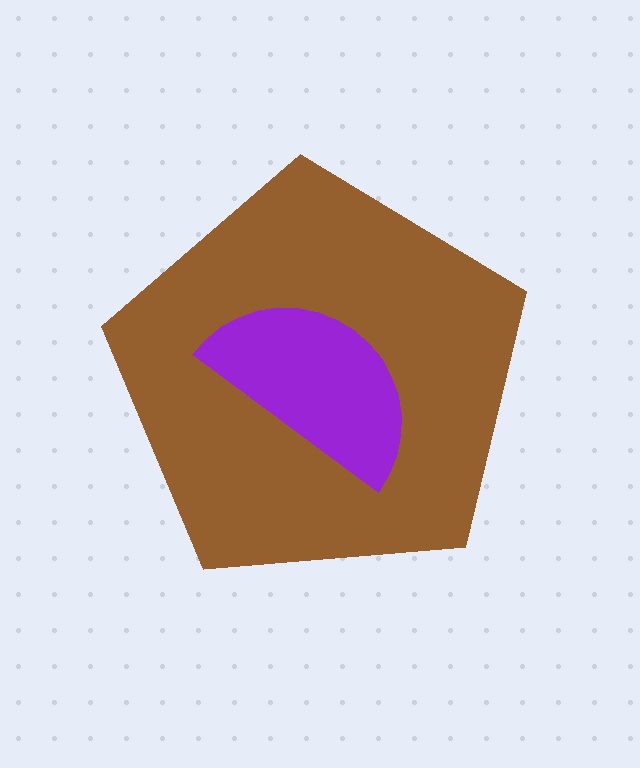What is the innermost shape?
The purple semicircle.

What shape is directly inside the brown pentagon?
The purple semicircle.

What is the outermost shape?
The brown pentagon.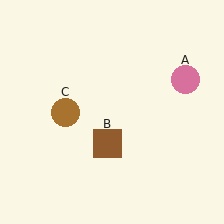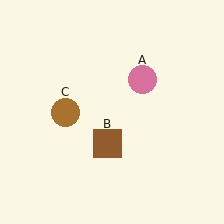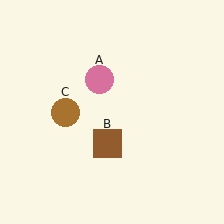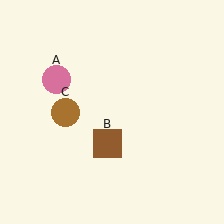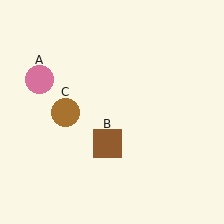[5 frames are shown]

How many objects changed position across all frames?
1 object changed position: pink circle (object A).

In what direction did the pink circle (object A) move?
The pink circle (object A) moved left.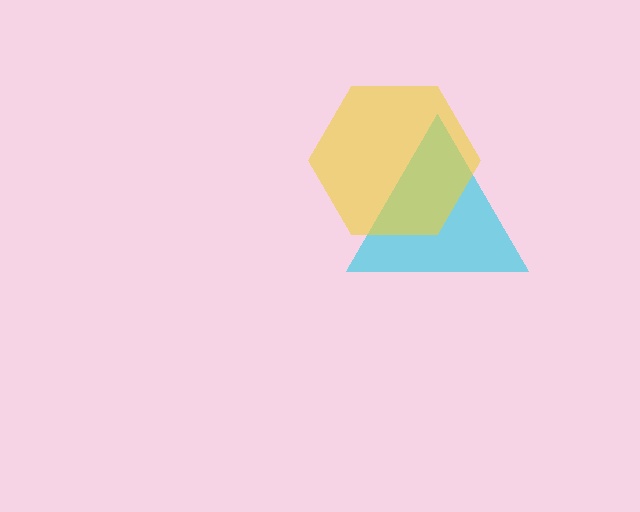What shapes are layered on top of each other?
The layered shapes are: a cyan triangle, a yellow hexagon.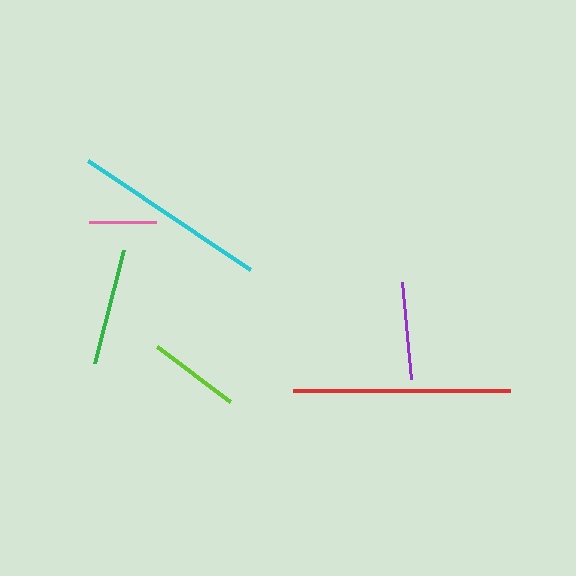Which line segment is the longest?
The red line is the longest at approximately 217 pixels.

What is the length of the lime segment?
The lime segment is approximately 92 pixels long.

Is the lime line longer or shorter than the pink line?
The lime line is longer than the pink line.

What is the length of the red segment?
The red segment is approximately 217 pixels long.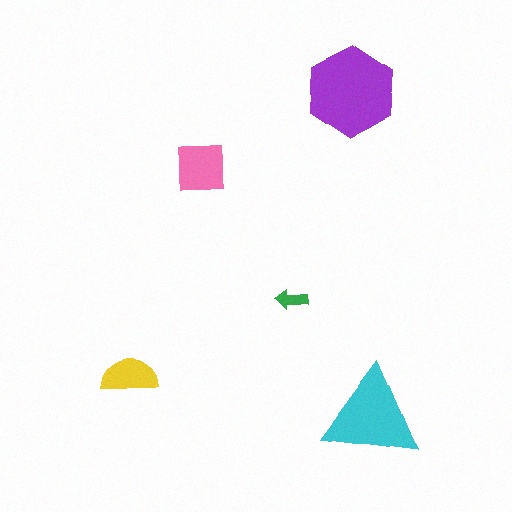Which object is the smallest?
The green arrow.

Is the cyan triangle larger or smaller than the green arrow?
Larger.